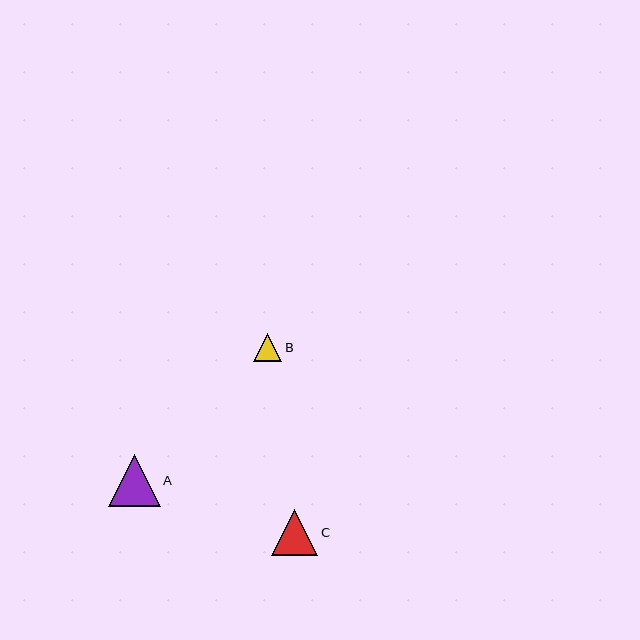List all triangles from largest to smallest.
From largest to smallest: A, C, B.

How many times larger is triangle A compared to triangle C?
Triangle A is approximately 1.1 times the size of triangle C.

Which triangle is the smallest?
Triangle B is the smallest with a size of approximately 28 pixels.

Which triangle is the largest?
Triangle A is the largest with a size of approximately 52 pixels.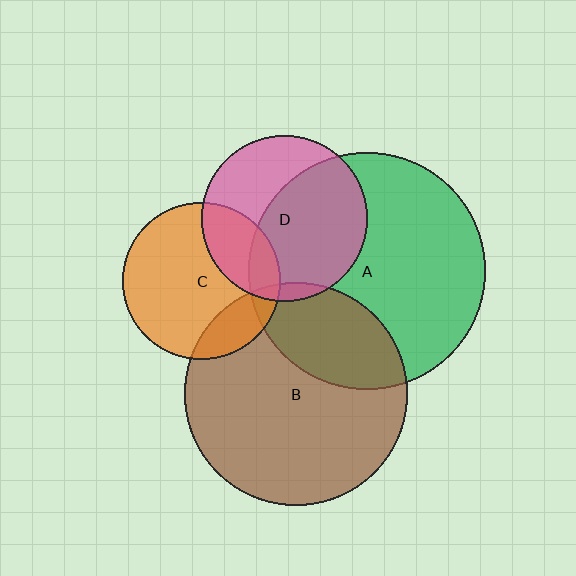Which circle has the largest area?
Circle A (green).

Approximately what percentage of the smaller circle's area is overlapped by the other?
Approximately 60%.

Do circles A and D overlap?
Yes.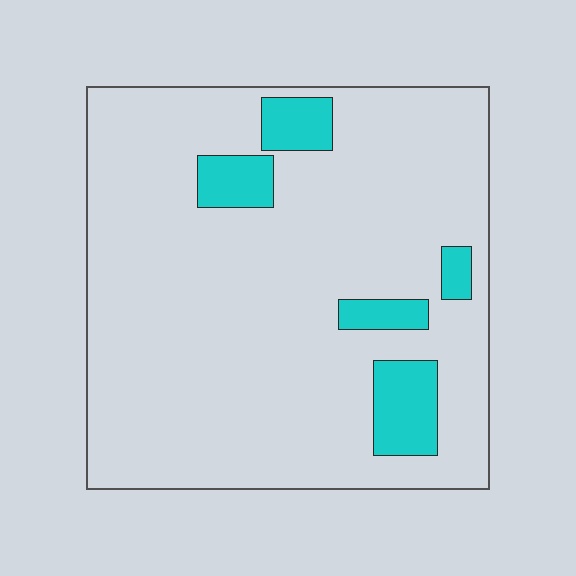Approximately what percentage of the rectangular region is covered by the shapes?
Approximately 10%.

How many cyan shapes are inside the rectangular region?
5.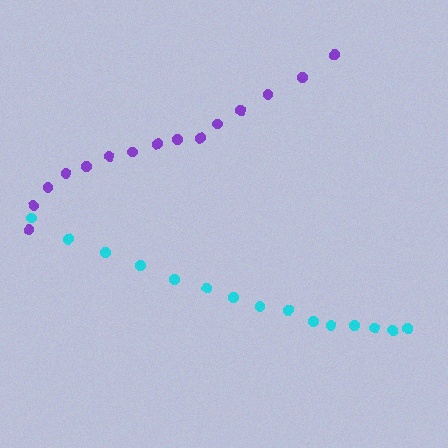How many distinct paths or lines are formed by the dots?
There are 2 distinct paths.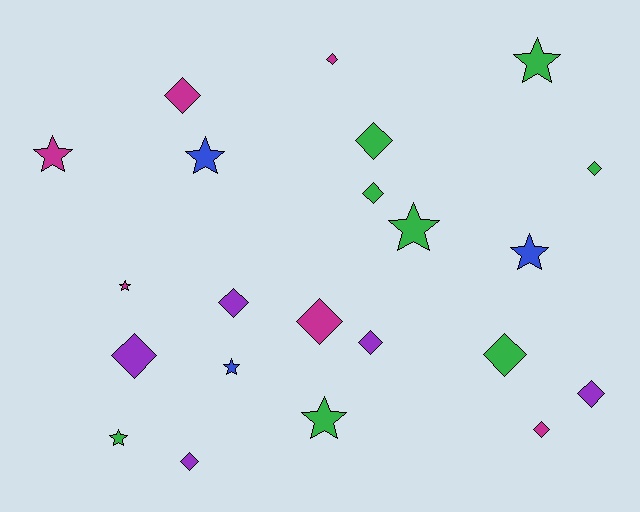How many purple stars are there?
There are no purple stars.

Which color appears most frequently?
Green, with 8 objects.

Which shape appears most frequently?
Diamond, with 13 objects.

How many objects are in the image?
There are 22 objects.